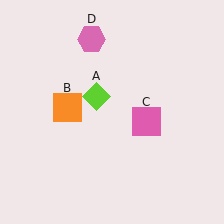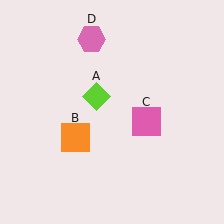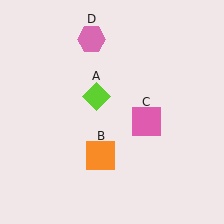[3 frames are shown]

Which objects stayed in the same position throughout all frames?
Lime diamond (object A) and pink square (object C) and pink hexagon (object D) remained stationary.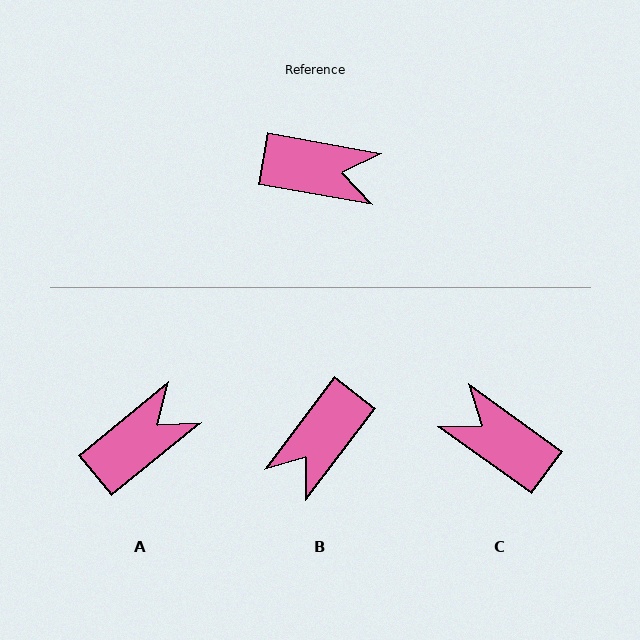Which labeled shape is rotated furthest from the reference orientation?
C, about 154 degrees away.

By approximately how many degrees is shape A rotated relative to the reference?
Approximately 50 degrees counter-clockwise.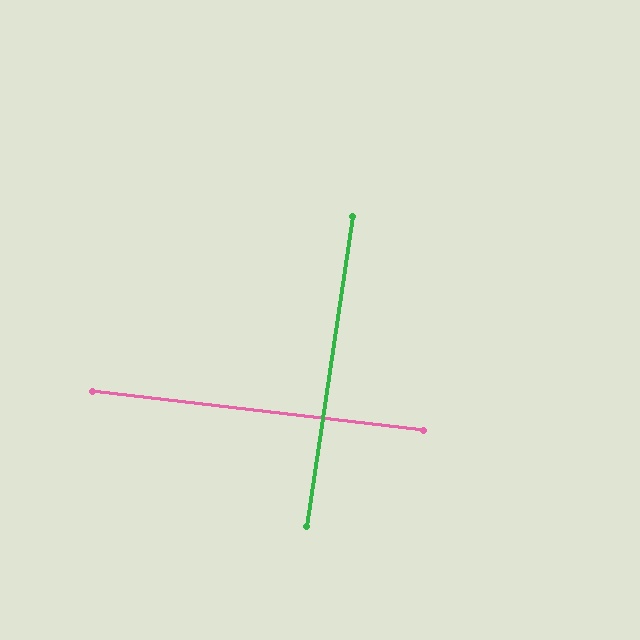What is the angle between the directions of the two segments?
Approximately 88 degrees.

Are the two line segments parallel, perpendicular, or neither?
Perpendicular — they meet at approximately 88°.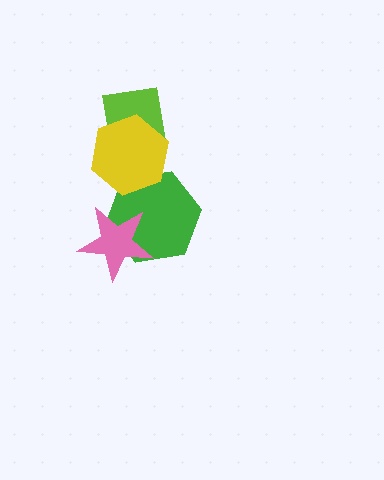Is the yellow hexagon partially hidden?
No, no other shape covers it.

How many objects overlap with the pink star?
1 object overlaps with the pink star.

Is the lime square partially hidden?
Yes, it is partially covered by another shape.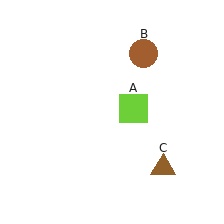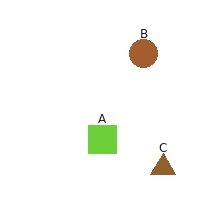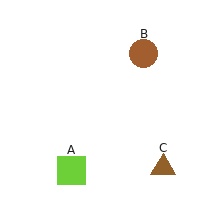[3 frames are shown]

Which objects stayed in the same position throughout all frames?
Brown circle (object B) and brown triangle (object C) remained stationary.